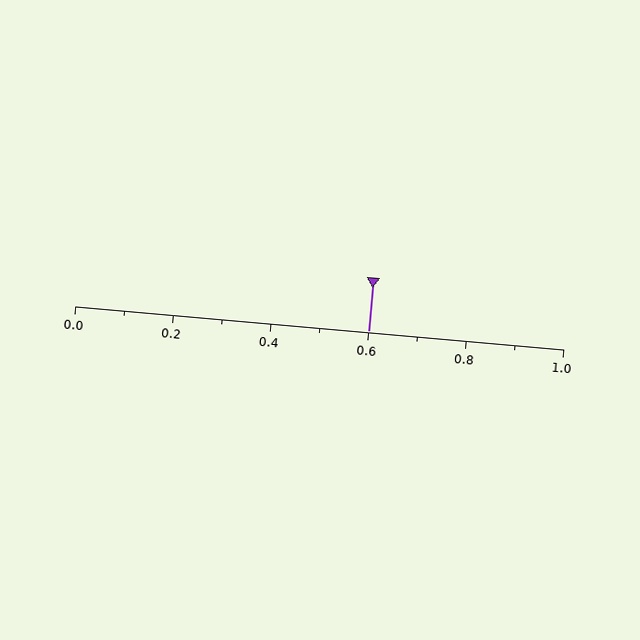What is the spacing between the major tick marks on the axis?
The major ticks are spaced 0.2 apart.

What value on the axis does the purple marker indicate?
The marker indicates approximately 0.6.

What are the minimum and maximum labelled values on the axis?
The axis runs from 0.0 to 1.0.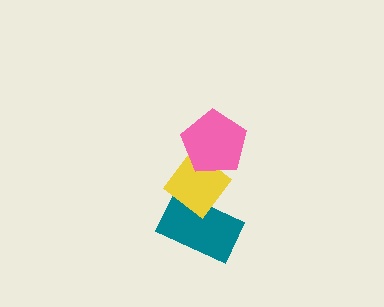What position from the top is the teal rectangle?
The teal rectangle is 3rd from the top.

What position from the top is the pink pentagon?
The pink pentagon is 1st from the top.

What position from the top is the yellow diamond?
The yellow diamond is 2nd from the top.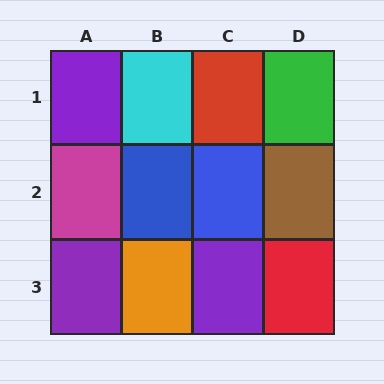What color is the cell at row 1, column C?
Red.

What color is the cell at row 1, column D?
Green.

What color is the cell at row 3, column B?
Orange.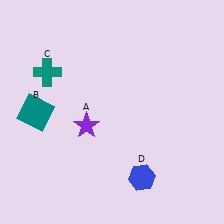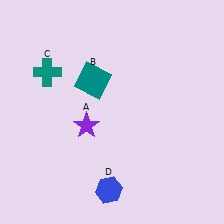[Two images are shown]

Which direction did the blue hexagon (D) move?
The blue hexagon (D) moved left.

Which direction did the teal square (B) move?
The teal square (B) moved right.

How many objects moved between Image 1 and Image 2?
2 objects moved between the two images.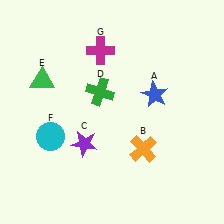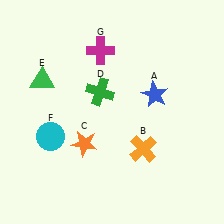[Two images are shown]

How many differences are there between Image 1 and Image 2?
There is 1 difference between the two images.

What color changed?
The star (C) changed from purple in Image 1 to orange in Image 2.